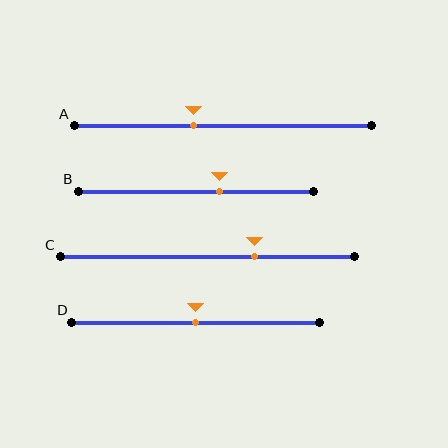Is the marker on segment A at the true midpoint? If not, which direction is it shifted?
No, the marker on segment A is shifted to the left by about 10% of the segment length.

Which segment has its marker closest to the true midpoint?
Segment D has its marker closest to the true midpoint.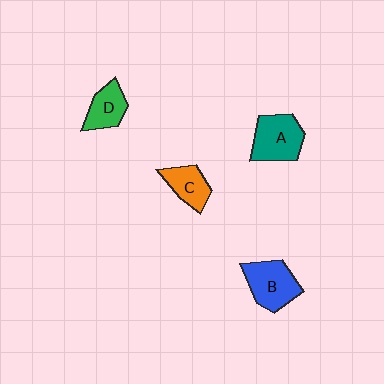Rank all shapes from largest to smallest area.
From largest to smallest: B (blue), A (teal), D (green), C (orange).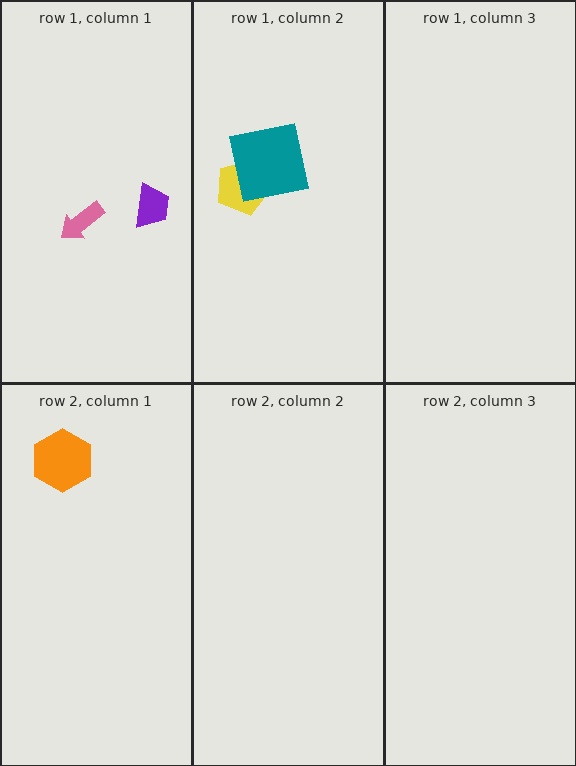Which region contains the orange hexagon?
The row 2, column 1 region.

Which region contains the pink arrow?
The row 1, column 1 region.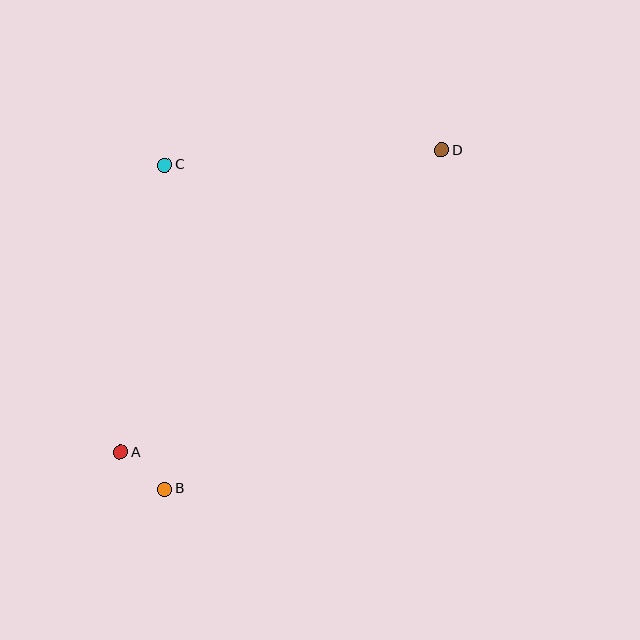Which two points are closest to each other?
Points A and B are closest to each other.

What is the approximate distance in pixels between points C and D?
The distance between C and D is approximately 277 pixels.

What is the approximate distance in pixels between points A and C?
The distance between A and C is approximately 291 pixels.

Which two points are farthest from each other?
Points A and D are farthest from each other.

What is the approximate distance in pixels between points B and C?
The distance between B and C is approximately 324 pixels.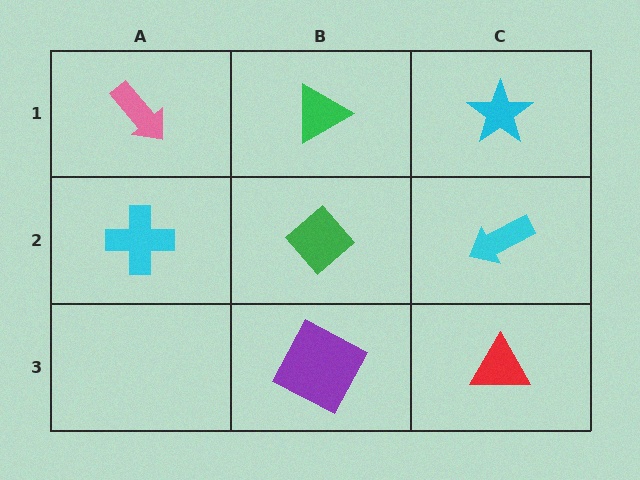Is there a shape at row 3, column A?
No, that cell is empty.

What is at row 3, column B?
A purple square.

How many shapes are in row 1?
3 shapes.